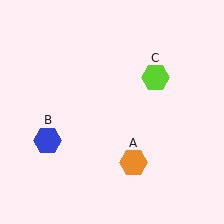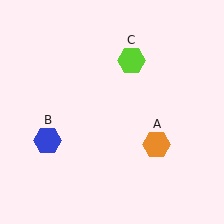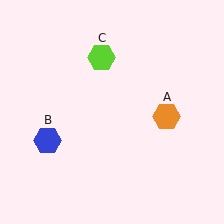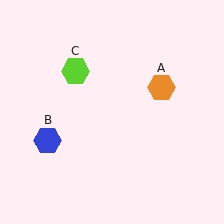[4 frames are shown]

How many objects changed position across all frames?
2 objects changed position: orange hexagon (object A), lime hexagon (object C).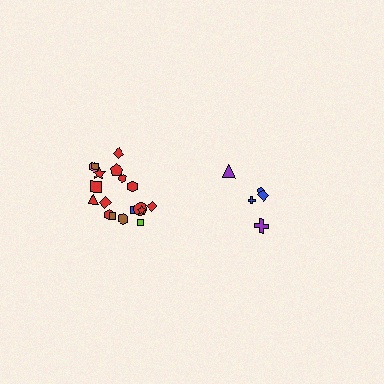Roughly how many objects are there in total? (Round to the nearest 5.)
Roughly 25 objects in total.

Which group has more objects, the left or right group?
The left group.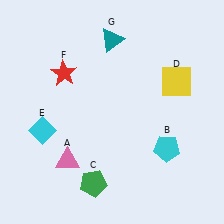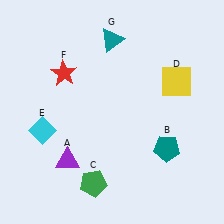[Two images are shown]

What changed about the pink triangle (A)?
In Image 1, A is pink. In Image 2, it changed to purple.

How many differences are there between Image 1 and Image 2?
There are 2 differences between the two images.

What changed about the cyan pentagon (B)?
In Image 1, B is cyan. In Image 2, it changed to teal.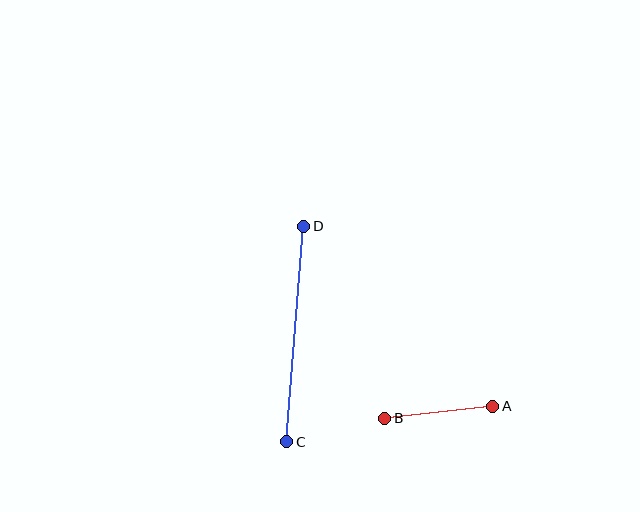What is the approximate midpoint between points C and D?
The midpoint is at approximately (295, 334) pixels.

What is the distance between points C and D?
The distance is approximately 216 pixels.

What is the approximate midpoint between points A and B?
The midpoint is at approximately (439, 412) pixels.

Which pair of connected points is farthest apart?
Points C and D are farthest apart.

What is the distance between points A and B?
The distance is approximately 109 pixels.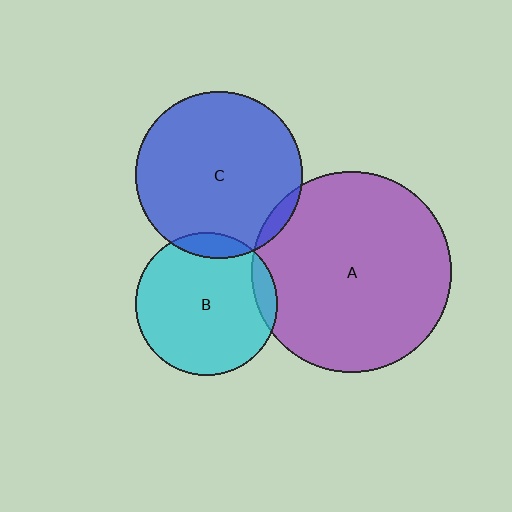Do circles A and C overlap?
Yes.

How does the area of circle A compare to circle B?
Approximately 2.0 times.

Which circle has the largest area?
Circle A (purple).